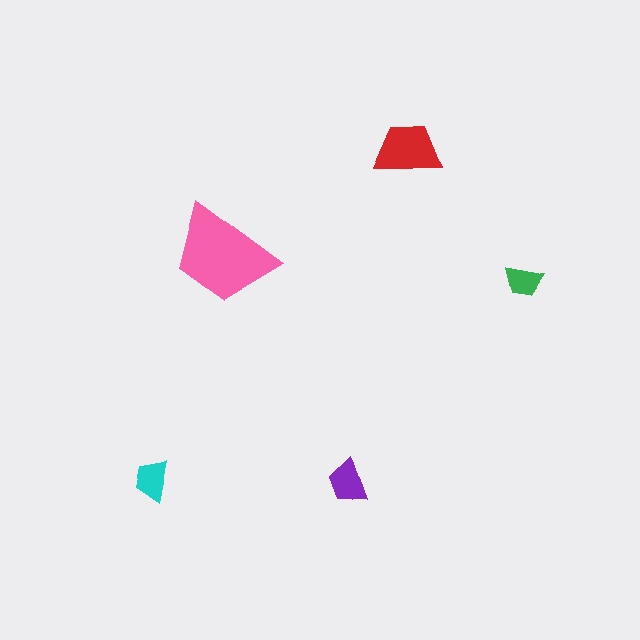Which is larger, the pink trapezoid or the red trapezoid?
The pink one.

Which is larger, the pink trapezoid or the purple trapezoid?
The pink one.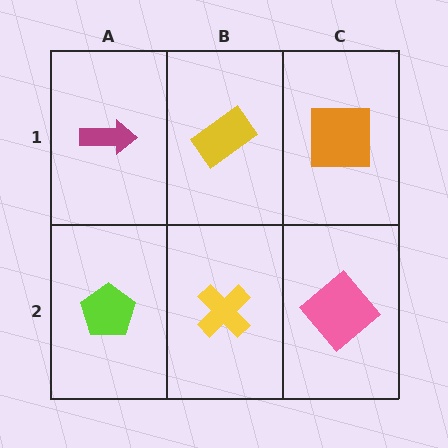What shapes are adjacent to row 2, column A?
A magenta arrow (row 1, column A), a yellow cross (row 2, column B).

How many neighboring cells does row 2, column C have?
2.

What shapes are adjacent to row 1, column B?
A yellow cross (row 2, column B), a magenta arrow (row 1, column A), an orange square (row 1, column C).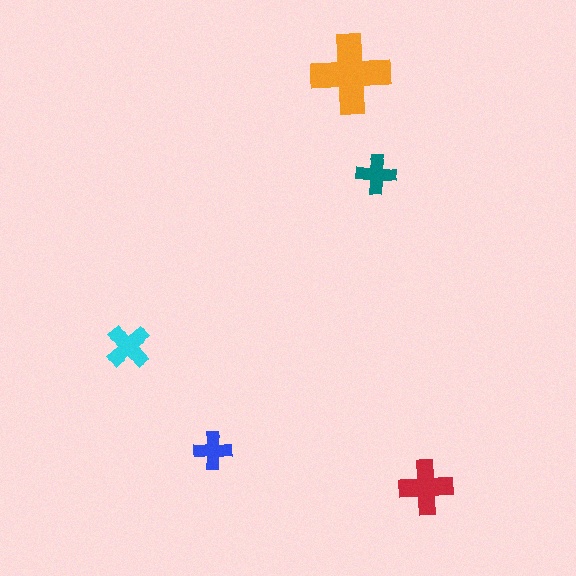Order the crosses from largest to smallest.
the orange one, the red one, the cyan one, the teal one, the blue one.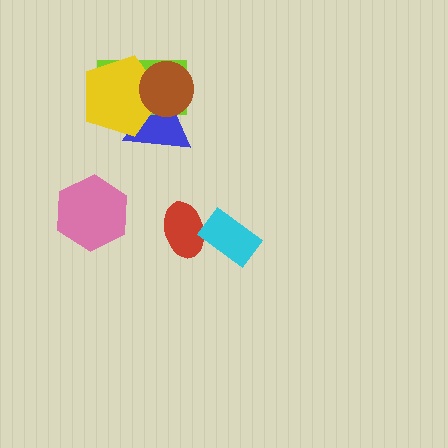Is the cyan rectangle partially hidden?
No, no other shape covers it.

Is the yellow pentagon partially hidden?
Yes, it is partially covered by another shape.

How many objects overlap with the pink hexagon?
0 objects overlap with the pink hexagon.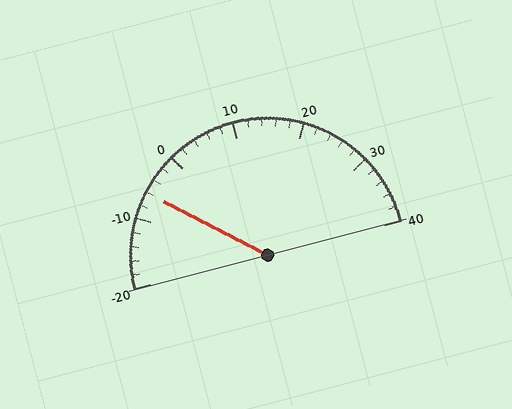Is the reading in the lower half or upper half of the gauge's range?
The reading is in the lower half of the range (-20 to 40).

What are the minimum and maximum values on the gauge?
The gauge ranges from -20 to 40.